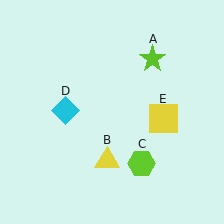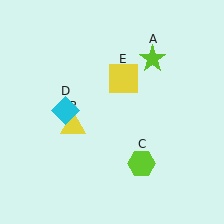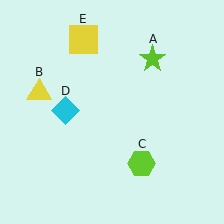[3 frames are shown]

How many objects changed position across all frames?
2 objects changed position: yellow triangle (object B), yellow square (object E).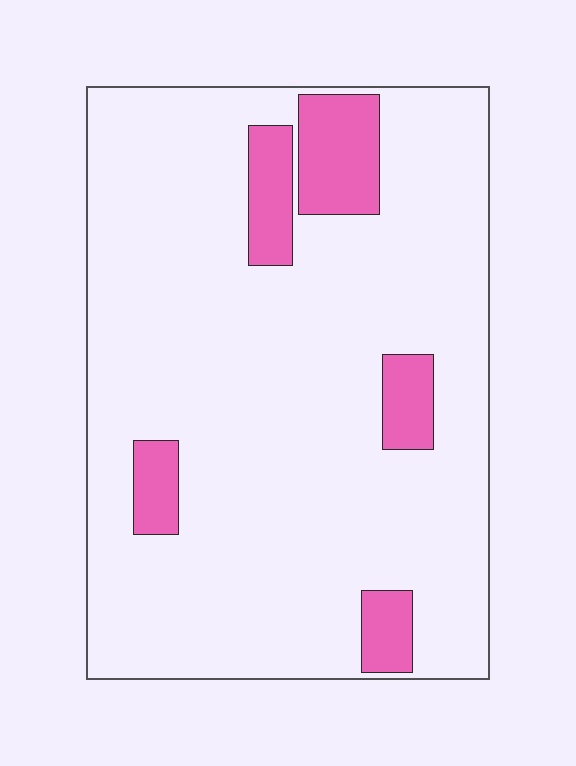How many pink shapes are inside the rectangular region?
5.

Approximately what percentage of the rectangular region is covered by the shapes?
Approximately 10%.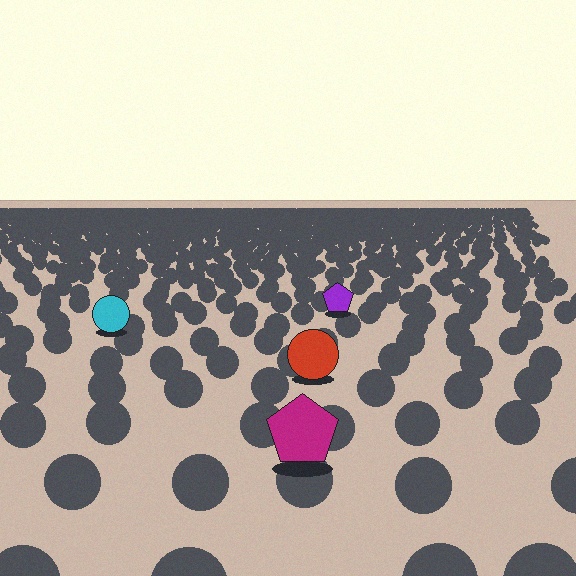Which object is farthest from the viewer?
The purple pentagon is farthest from the viewer. It appears smaller and the ground texture around it is denser.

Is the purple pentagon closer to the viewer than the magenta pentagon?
No. The magenta pentagon is closer — you can tell from the texture gradient: the ground texture is coarser near it.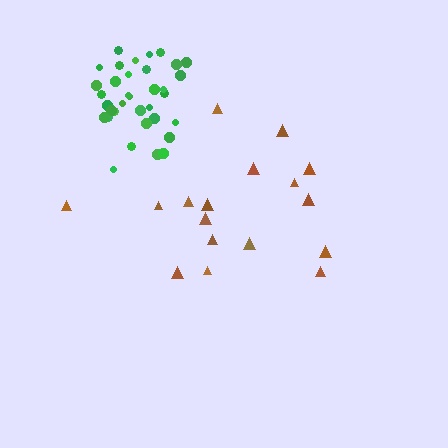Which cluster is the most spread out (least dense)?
Brown.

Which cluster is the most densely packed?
Green.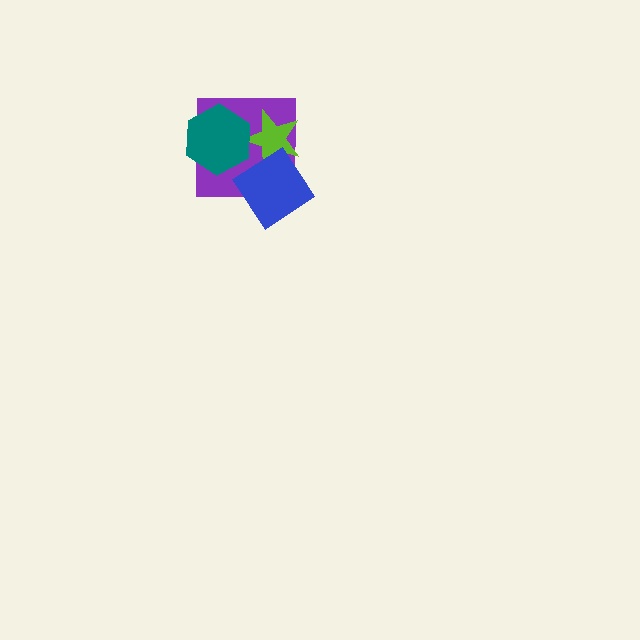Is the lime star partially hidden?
Yes, it is partially covered by another shape.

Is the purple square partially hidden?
Yes, it is partially covered by another shape.